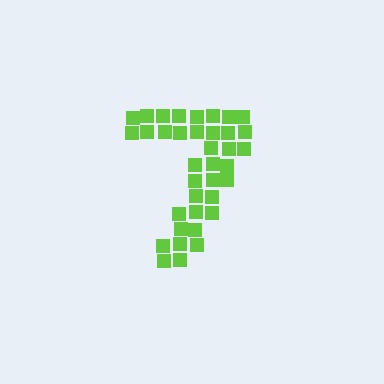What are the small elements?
The small elements are squares.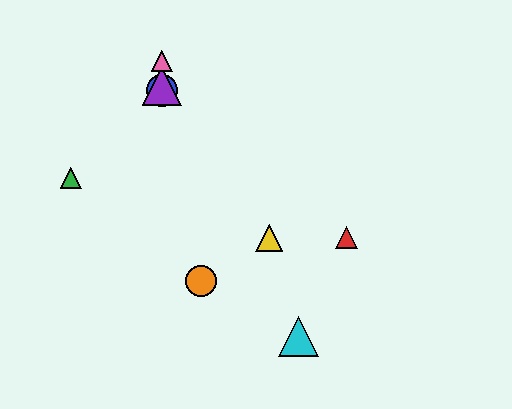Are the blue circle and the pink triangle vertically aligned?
Yes, both are at x≈162.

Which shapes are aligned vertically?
The blue circle, the purple triangle, the pink triangle are aligned vertically.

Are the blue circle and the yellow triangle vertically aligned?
No, the blue circle is at x≈162 and the yellow triangle is at x≈269.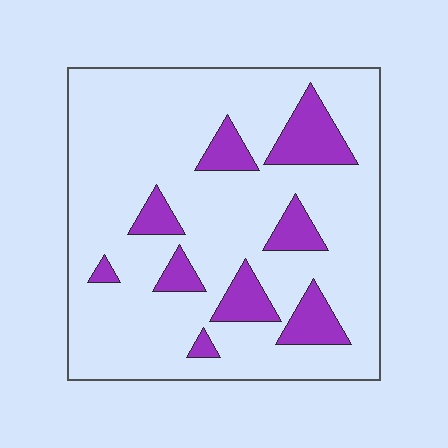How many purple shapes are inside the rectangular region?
9.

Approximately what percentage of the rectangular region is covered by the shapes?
Approximately 15%.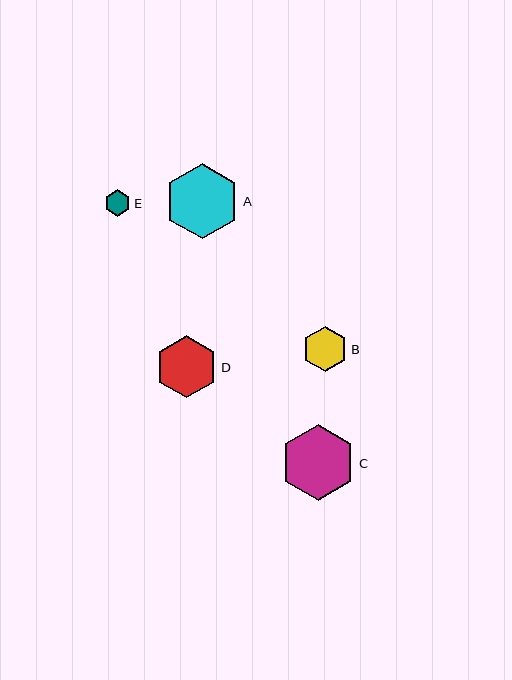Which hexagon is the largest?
Hexagon C is the largest with a size of approximately 75 pixels.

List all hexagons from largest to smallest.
From largest to smallest: C, A, D, B, E.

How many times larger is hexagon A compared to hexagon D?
Hexagon A is approximately 1.2 times the size of hexagon D.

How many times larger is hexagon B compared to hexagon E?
Hexagon B is approximately 1.7 times the size of hexagon E.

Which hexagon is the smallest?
Hexagon E is the smallest with a size of approximately 26 pixels.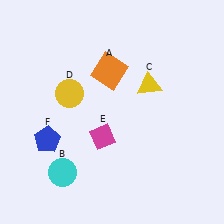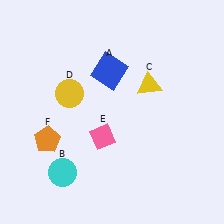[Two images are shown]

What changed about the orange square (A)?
In Image 1, A is orange. In Image 2, it changed to blue.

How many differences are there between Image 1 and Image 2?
There are 3 differences between the two images.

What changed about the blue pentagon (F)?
In Image 1, F is blue. In Image 2, it changed to orange.